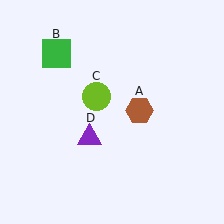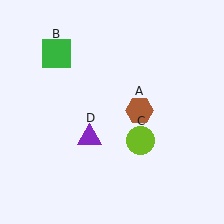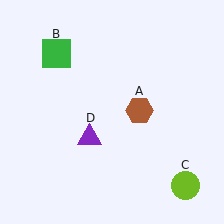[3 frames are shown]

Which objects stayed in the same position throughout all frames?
Brown hexagon (object A) and green square (object B) and purple triangle (object D) remained stationary.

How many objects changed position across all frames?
1 object changed position: lime circle (object C).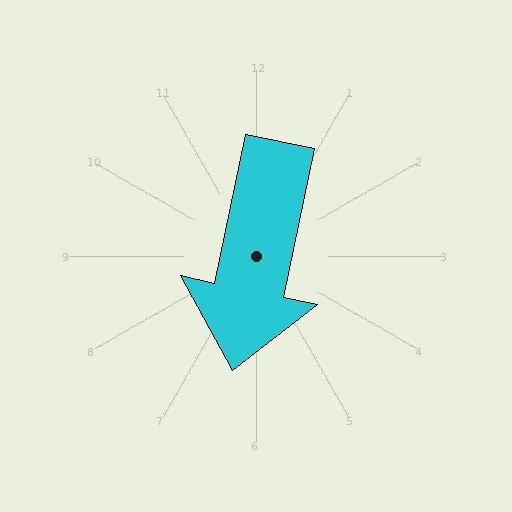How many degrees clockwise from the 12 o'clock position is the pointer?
Approximately 192 degrees.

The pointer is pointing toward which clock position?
Roughly 6 o'clock.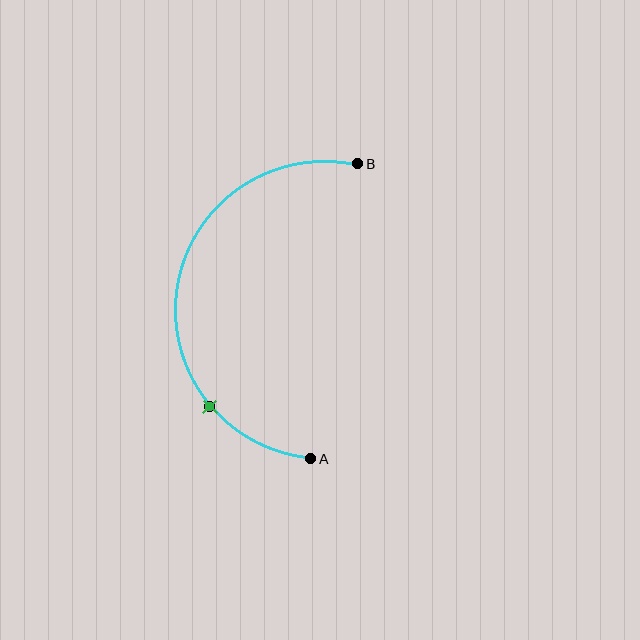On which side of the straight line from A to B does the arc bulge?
The arc bulges to the left of the straight line connecting A and B.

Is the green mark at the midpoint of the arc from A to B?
No. The green mark lies on the arc but is closer to endpoint A. The arc midpoint would be at the point on the curve equidistant along the arc from both A and B.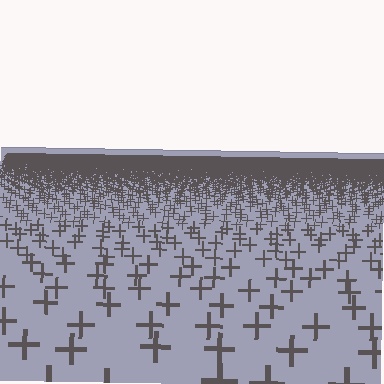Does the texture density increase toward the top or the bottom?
Density increases toward the top.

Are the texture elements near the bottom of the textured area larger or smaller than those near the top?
Larger. Near the bottom, elements are closer to the viewer and appear at a bigger on-screen size.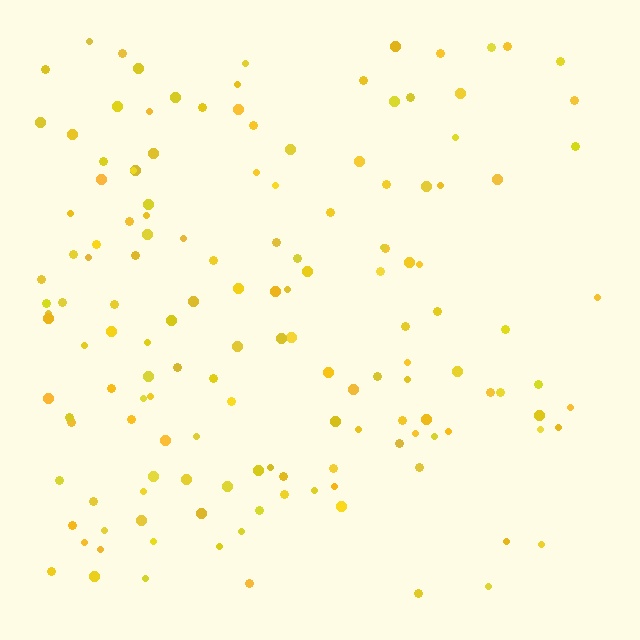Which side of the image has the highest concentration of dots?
The left.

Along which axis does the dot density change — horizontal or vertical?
Horizontal.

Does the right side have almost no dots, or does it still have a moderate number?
Still a moderate number, just noticeably fewer than the left.